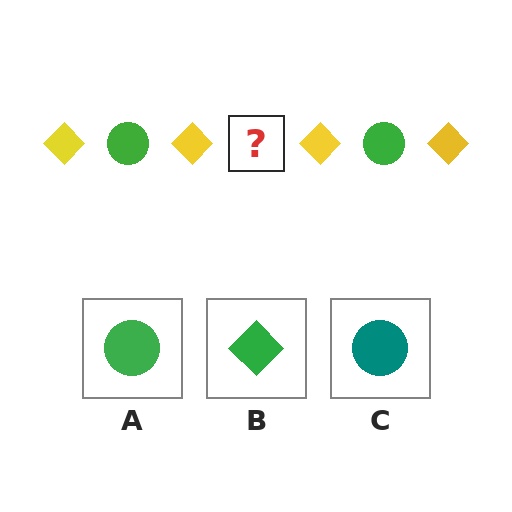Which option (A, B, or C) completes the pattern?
A.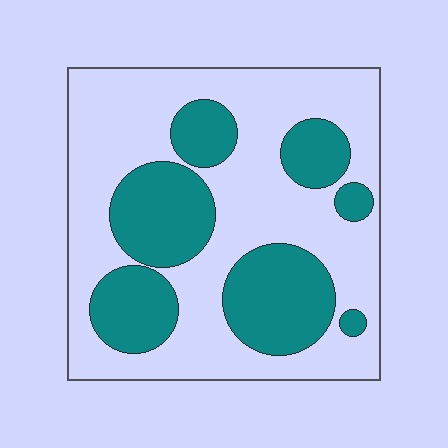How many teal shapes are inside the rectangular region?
7.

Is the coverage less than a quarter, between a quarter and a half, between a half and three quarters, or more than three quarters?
Between a quarter and a half.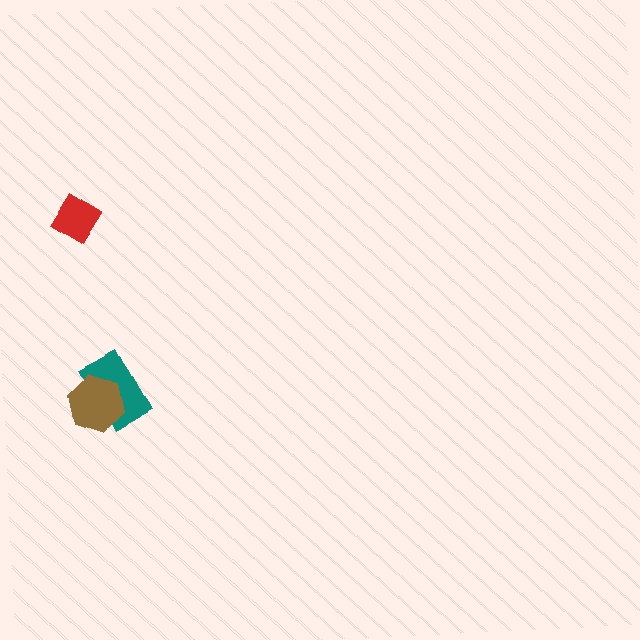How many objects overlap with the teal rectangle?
1 object overlaps with the teal rectangle.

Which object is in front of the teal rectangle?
The brown hexagon is in front of the teal rectangle.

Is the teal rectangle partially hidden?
Yes, it is partially covered by another shape.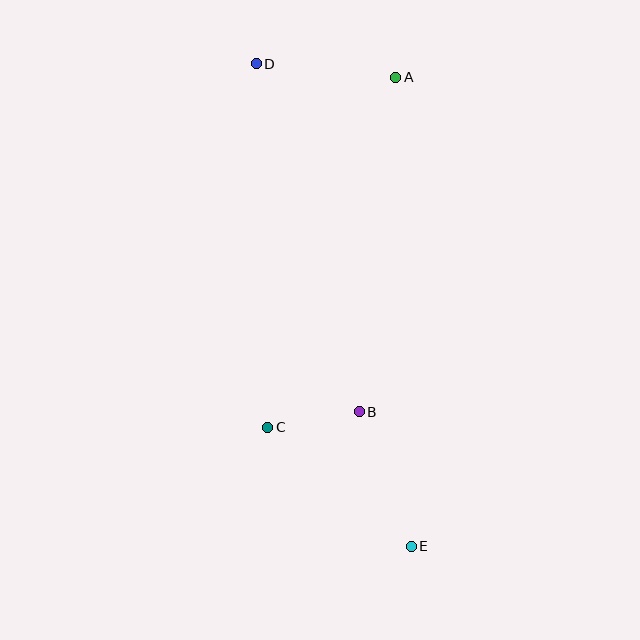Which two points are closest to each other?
Points B and C are closest to each other.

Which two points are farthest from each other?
Points D and E are farthest from each other.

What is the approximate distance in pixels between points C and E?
The distance between C and E is approximately 186 pixels.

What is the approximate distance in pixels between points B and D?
The distance between B and D is approximately 363 pixels.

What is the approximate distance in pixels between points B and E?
The distance between B and E is approximately 144 pixels.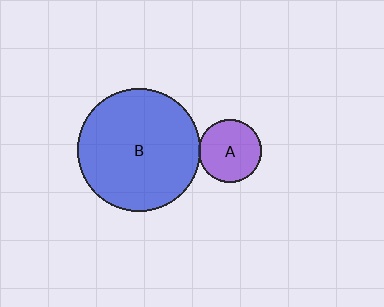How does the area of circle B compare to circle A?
Approximately 3.8 times.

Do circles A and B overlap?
Yes.